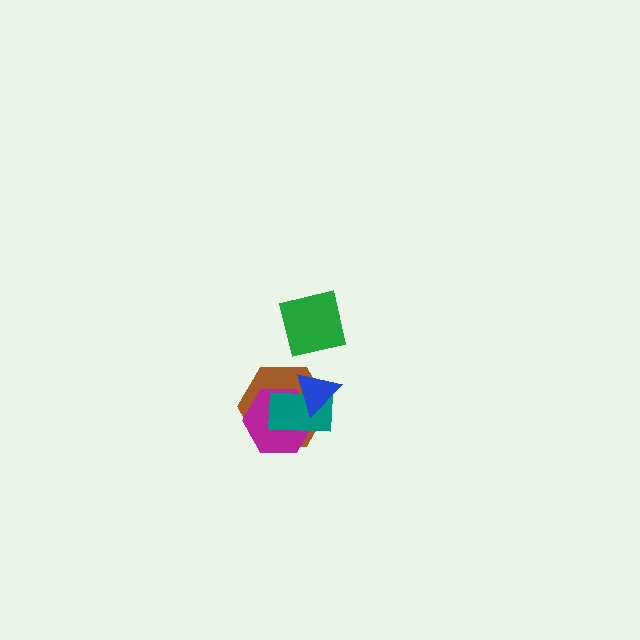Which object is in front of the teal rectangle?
The blue triangle is in front of the teal rectangle.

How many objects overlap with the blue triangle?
3 objects overlap with the blue triangle.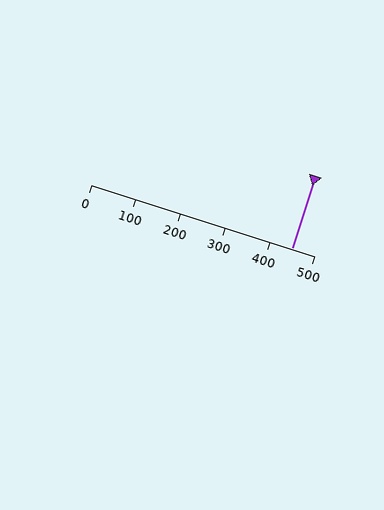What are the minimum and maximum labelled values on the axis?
The axis runs from 0 to 500.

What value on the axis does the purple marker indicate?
The marker indicates approximately 450.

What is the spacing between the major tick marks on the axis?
The major ticks are spaced 100 apart.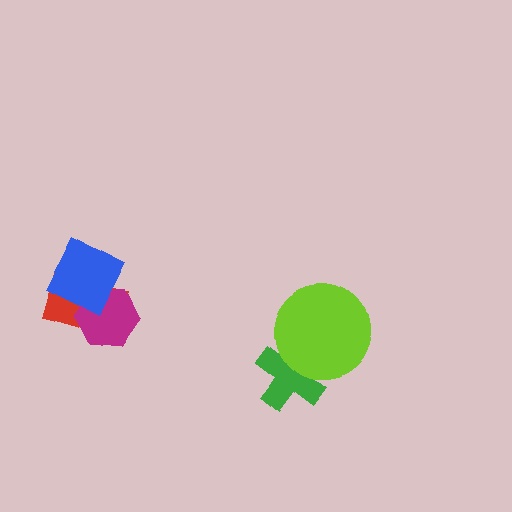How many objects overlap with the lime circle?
1 object overlaps with the lime circle.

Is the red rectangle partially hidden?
Yes, it is partially covered by another shape.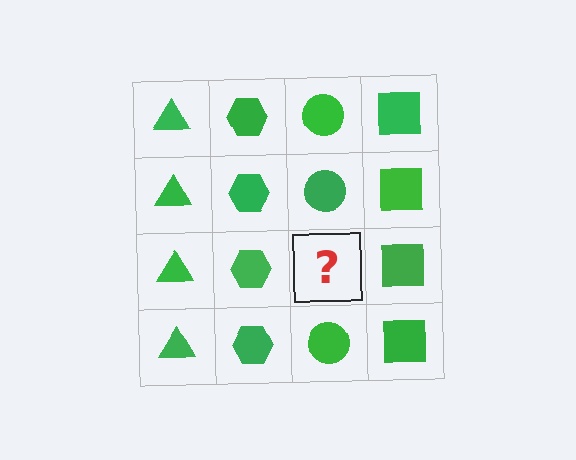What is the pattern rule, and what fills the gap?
The rule is that each column has a consistent shape. The gap should be filled with a green circle.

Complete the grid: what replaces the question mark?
The question mark should be replaced with a green circle.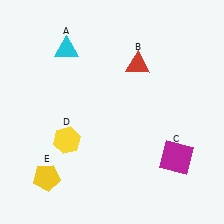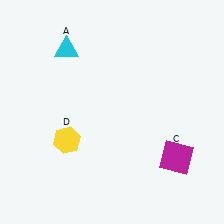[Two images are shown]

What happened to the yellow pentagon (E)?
The yellow pentagon (E) was removed in Image 2. It was in the bottom-left area of Image 1.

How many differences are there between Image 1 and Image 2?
There are 2 differences between the two images.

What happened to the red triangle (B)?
The red triangle (B) was removed in Image 2. It was in the top-right area of Image 1.